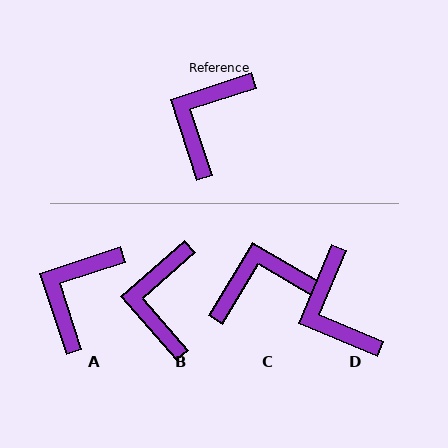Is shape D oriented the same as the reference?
No, it is off by about 49 degrees.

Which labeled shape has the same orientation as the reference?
A.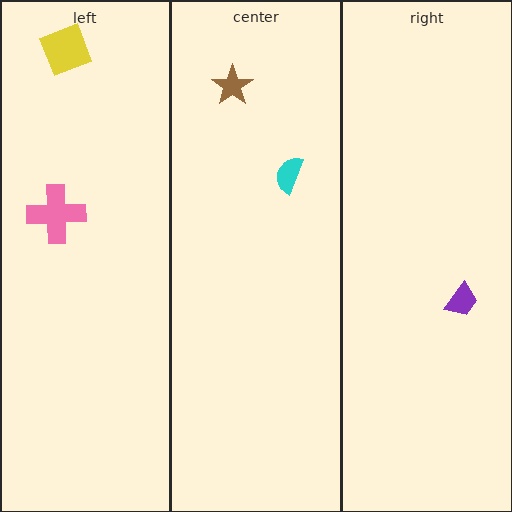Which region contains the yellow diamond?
The left region.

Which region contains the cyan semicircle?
The center region.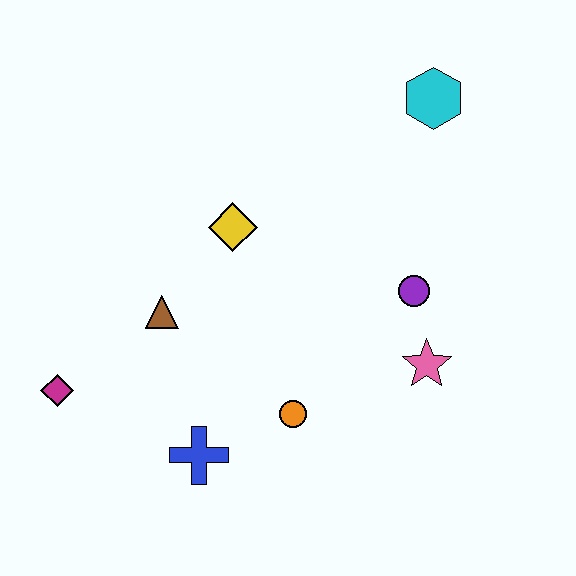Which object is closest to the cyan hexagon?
The purple circle is closest to the cyan hexagon.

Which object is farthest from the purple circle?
The magenta diamond is farthest from the purple circle.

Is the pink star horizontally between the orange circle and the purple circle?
No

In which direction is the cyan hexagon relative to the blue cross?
The cyan hexagon is above the blue cross.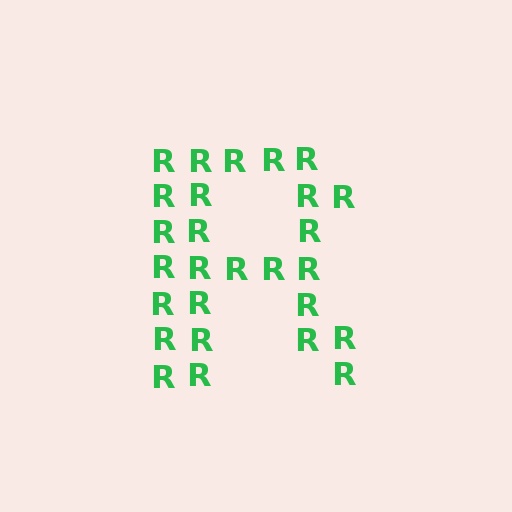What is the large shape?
The large shape is the letter R.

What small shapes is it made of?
It is made of small letter R's.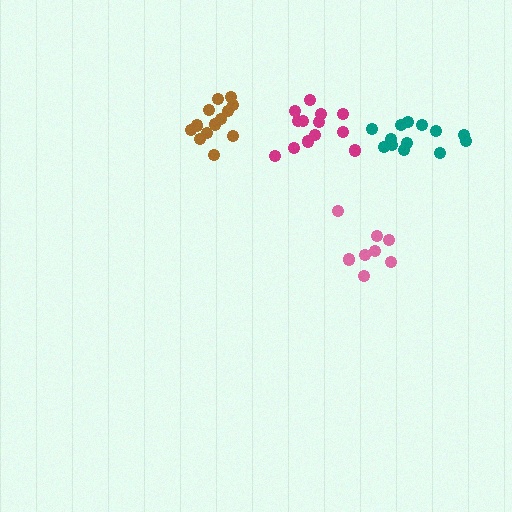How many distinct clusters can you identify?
There are 4 distinct clusters.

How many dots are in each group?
Group 1: 13 dots, Group 2: 13 dots, Group 3: 8 dots, Group 4: 14 dots (48 total).